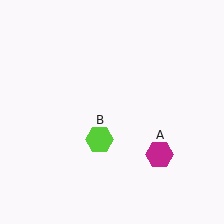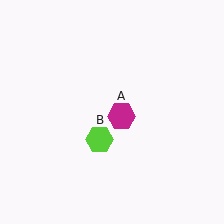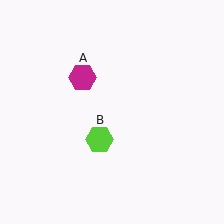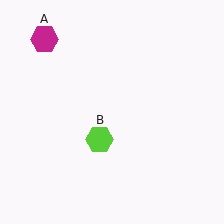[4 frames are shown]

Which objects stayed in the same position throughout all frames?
Lime hexagon (object B) remained stationary.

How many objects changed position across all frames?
1 object changed position: magenta hexagon (object A).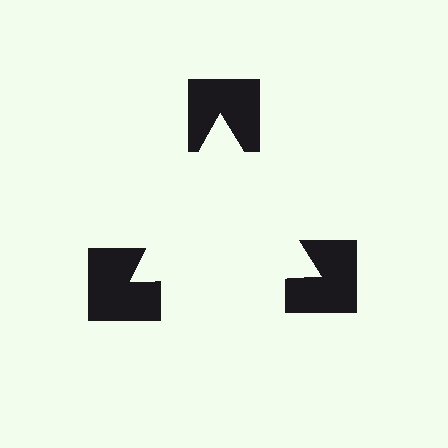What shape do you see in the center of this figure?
An illusory triangle — its edges are inferred from the aligned wedge cuts in the notched squares, not physically drawn.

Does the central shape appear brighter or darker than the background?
It typically appears slightly brighter than the background, even though no actual brightness change is drawn.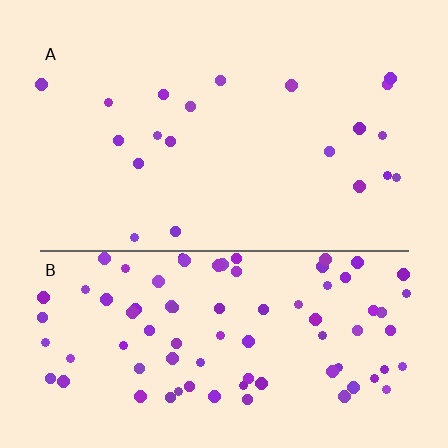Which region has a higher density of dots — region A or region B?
B (the bottom).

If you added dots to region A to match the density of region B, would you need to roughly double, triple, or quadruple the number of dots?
Approximately quadruple.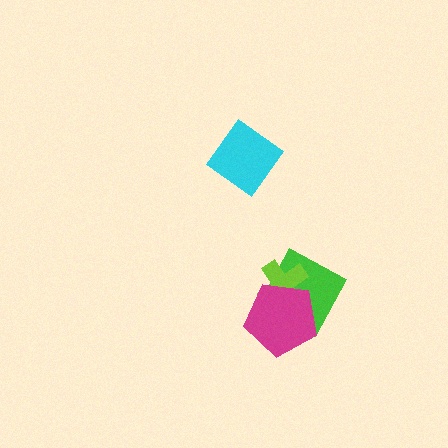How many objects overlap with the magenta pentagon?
2 objects overlap with the magenta pentagon.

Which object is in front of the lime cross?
The magenta pentagon is in front of the lime cross.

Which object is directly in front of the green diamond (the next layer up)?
The lime cross is directly in front of the green diamond.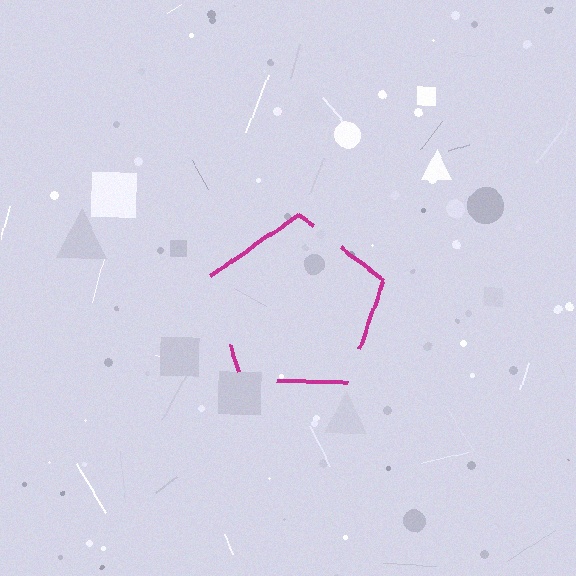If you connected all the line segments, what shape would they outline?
They would outline a pentagon.